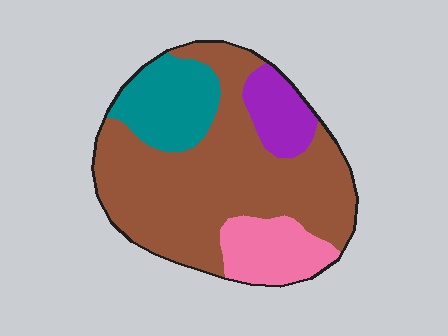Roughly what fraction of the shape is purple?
Purple takes up less than a quarter of the shape.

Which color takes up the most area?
Brown, at roughly 60%.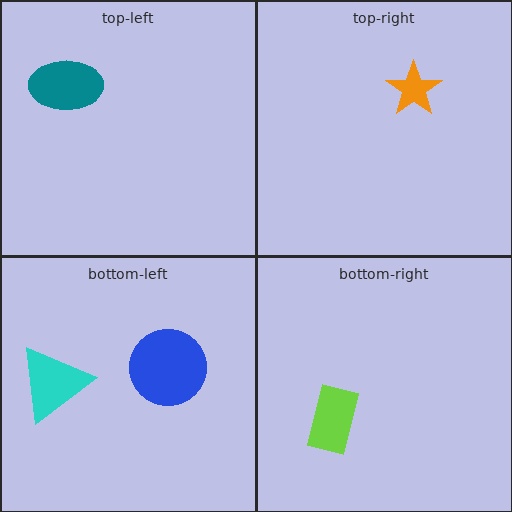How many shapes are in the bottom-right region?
1.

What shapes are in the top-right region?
The orange star.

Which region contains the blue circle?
The bottom-left region.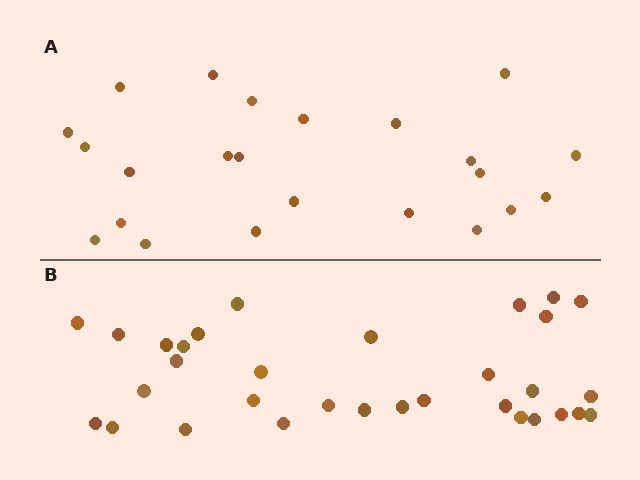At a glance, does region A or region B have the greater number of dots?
Region B (the bottom region) has more dots.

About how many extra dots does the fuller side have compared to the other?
Region B has roughly 8 or so more dots than region A.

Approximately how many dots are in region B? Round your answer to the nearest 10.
About 30 dots. (The exact count is 32, which rounds to 30.)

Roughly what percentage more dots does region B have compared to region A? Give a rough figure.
About 40% more.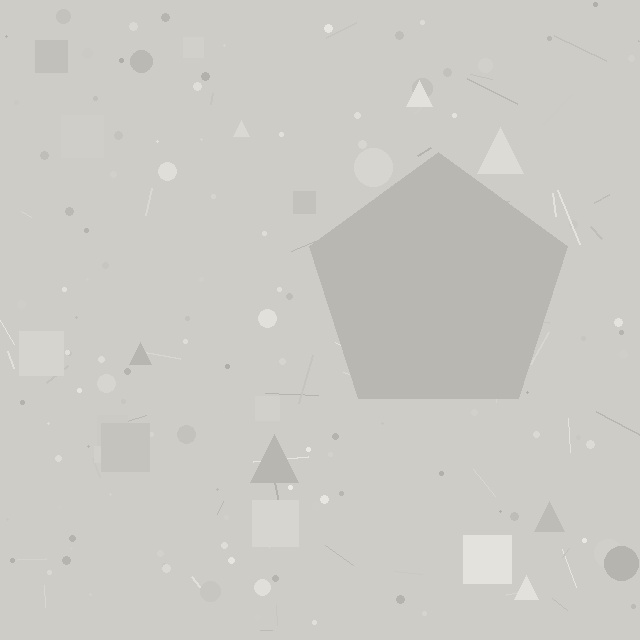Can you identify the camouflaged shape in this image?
The camouflaged shape is a pentagon.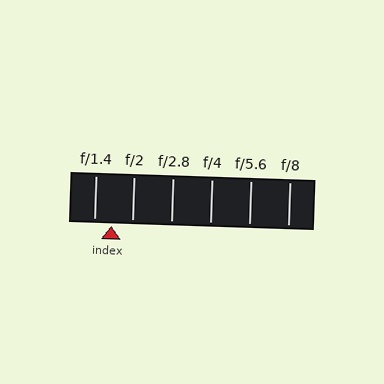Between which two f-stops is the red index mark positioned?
The index mark is between f/1.4 and f/2.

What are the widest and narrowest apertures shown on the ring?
The widest aperture shown is f/1.4 and the narrowest is f/8.